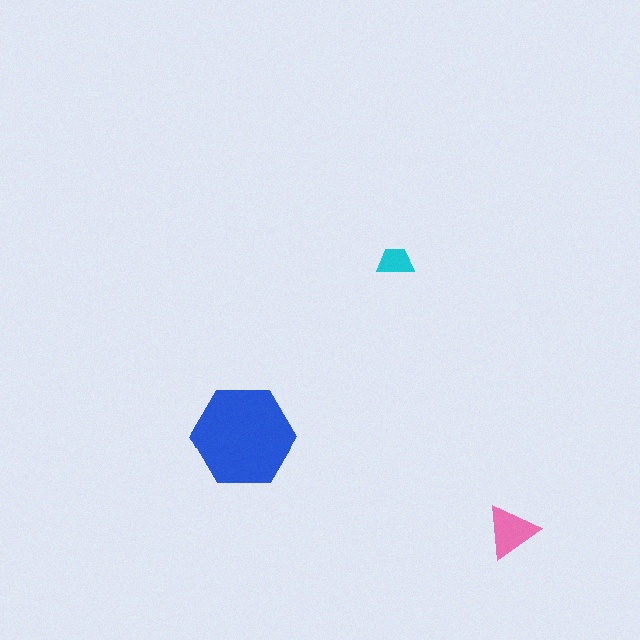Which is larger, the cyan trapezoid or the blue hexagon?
The blue hexagon.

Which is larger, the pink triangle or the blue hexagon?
The blue hexagon.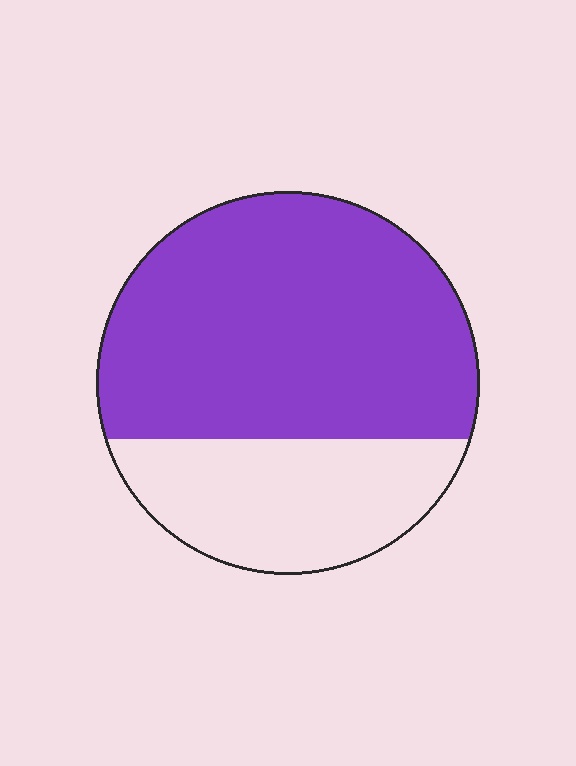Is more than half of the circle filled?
Yes.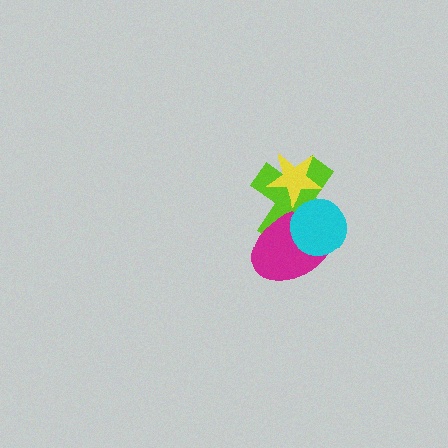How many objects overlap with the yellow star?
2 objects overlap with the yellow star.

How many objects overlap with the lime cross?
3 objects overlap with the lime cross.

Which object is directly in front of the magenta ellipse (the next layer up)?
The yellow star is directly in front of the magenta ellipse.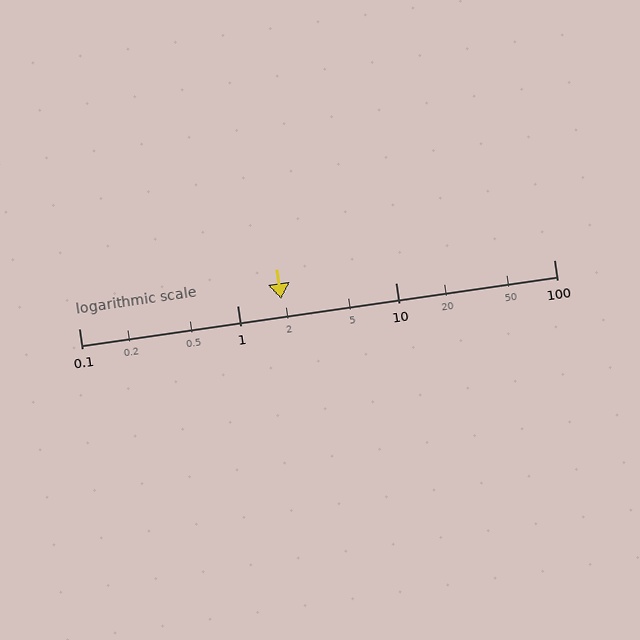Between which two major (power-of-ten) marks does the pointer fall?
The pointer is between 1 and 10.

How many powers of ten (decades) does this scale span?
The scale spans 3 decades, from 0.1 to 100.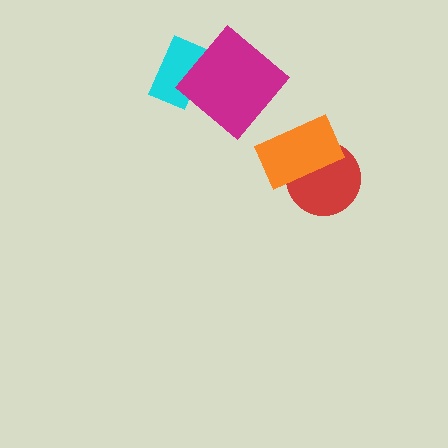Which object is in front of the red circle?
The orange rectangle is in front of the red circle.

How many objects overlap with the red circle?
1 object overlaps with the red circle.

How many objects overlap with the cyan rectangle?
1 object overlaps with the cyan rectangle.